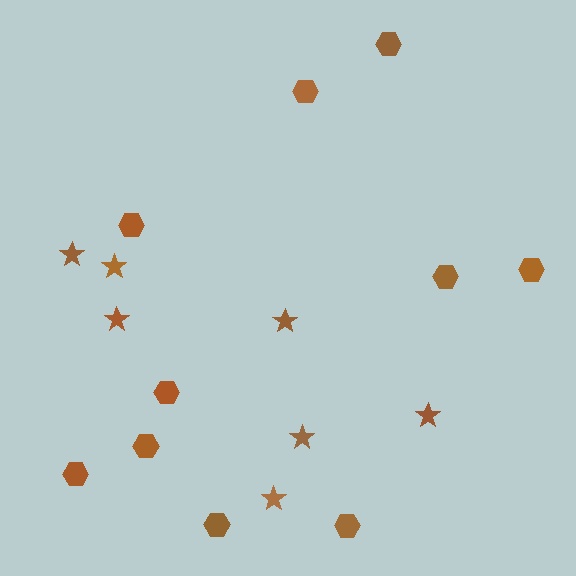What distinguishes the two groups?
There are 2 groups: one group of hexagons (10) and one group of stars (7).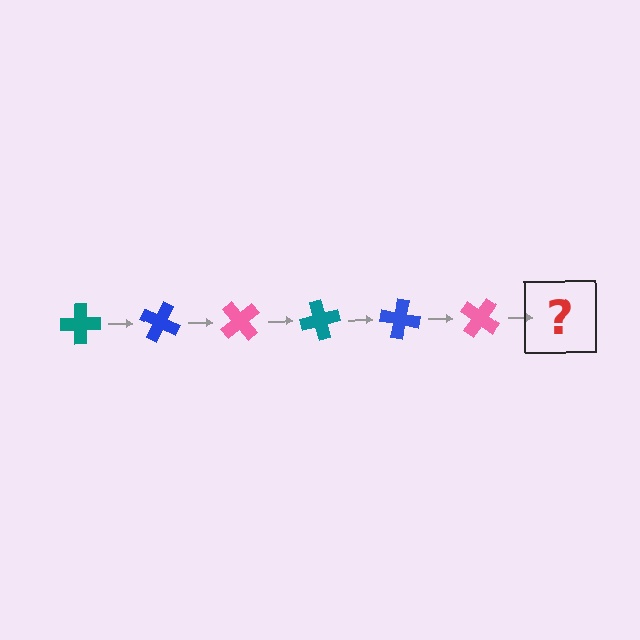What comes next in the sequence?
The next element should be a teal cross, rotated 150 degrees from the start.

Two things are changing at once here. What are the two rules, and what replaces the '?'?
The two rules are that it rotates 25 degrees each step and the color cycles through teal, blue, and pink. The '?' should be a teal cross, rotated 150 degrees from the start.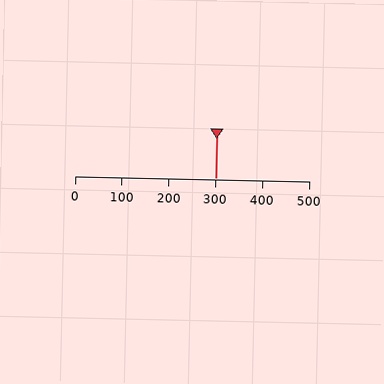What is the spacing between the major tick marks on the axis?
The major ticks are spaced 100 apart.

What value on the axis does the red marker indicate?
The marker indicates approximately 300.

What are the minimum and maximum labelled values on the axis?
The axis runs from 0 to 500.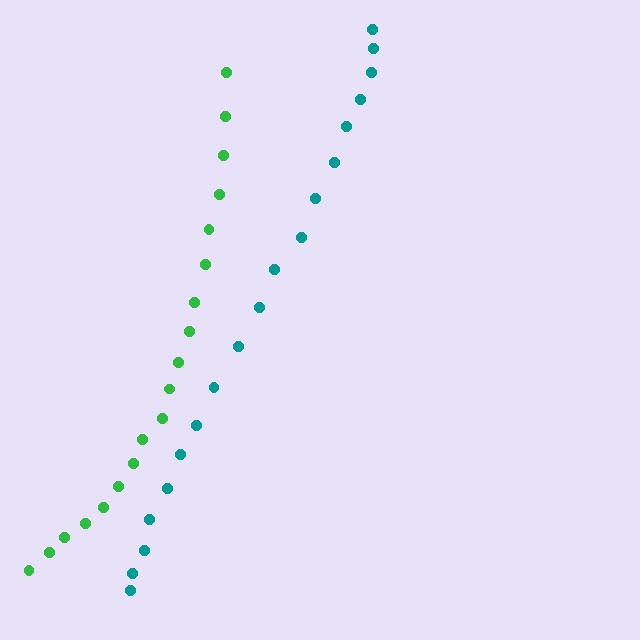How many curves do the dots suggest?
There are 2 distinct paths.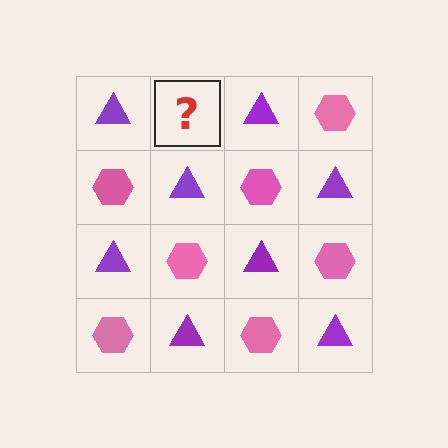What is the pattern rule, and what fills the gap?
The rule is that it alternates purple triangle and pink hexagon in a checkerboard pattern. The gap should be filled with a pink hexagon.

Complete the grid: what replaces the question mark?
The question mark should be replaced with a pink hexagon.